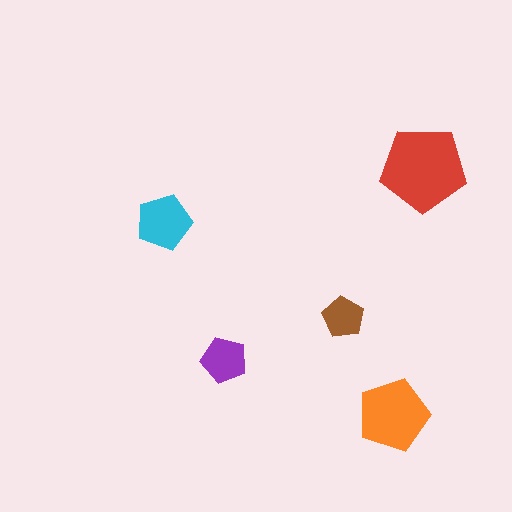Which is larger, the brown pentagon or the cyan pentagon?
The cyan one.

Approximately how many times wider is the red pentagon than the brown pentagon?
About 2 times wider.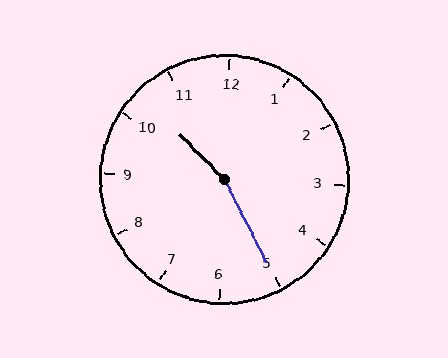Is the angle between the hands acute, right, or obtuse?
It is obtuse.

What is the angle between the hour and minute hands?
Approximately 162 degrees.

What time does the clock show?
10:25.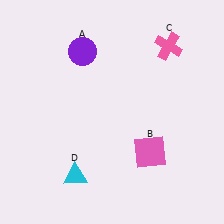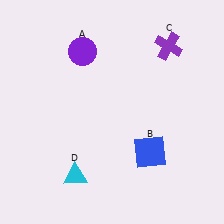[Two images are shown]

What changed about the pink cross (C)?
In Image 1, C is pink. In Image 2, it changed to purple.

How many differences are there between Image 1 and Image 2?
There are 2 differences between the two images.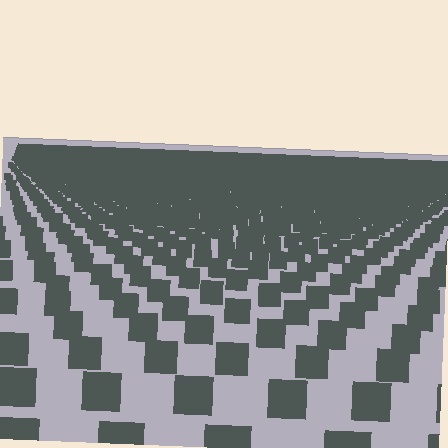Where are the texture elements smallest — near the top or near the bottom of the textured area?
Near the top.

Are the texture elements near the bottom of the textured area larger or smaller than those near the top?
Larger. Near the bottom, elements are closer to the viewer and appear at a bigger on-screen size.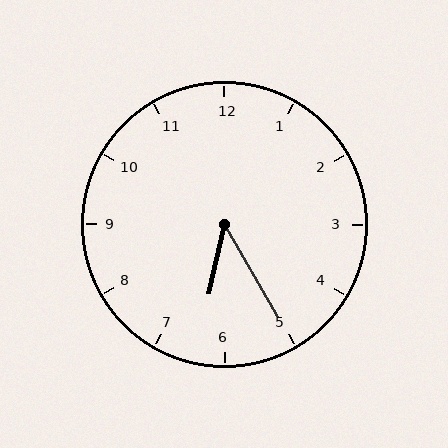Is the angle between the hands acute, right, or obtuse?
It is acute.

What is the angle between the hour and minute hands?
Approximately 42 degrees.